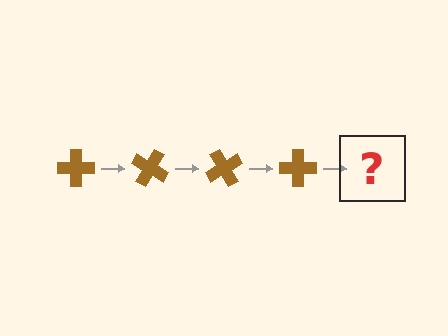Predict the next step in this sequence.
The next step is a brown cross rotated 120 degrees.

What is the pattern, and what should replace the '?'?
The pattern is that the cross rotates 30 degrees each step. The '?' should be a brown cross rotated 120 degrees.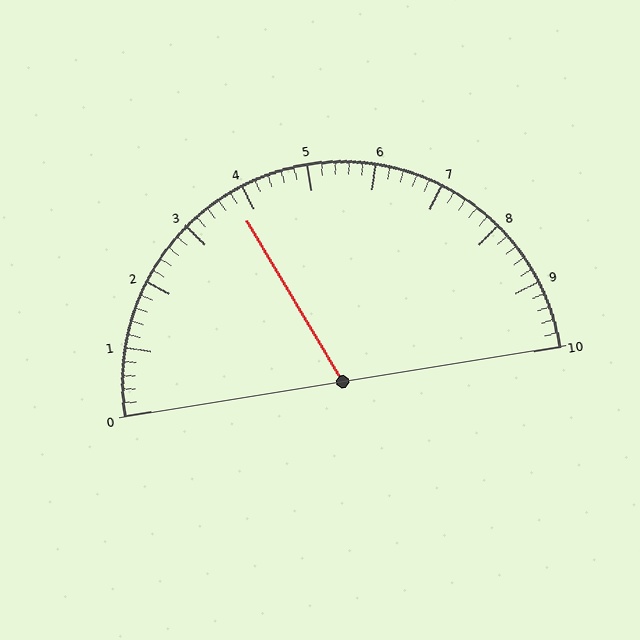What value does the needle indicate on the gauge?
The needle indicates approximately 3.8.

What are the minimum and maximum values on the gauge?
The gauge ranges from 0 to 10.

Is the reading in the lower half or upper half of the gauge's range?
The reading is in the lower half of the range (0 to 10).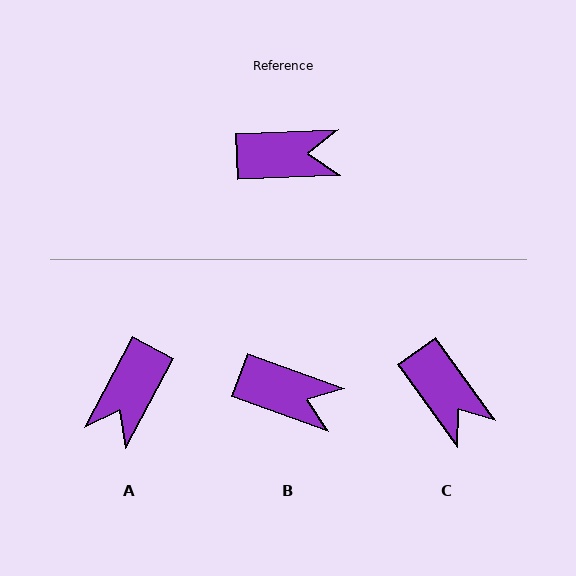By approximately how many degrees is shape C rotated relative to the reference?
Approximately 57 degrees clockwise.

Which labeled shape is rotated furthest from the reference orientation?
A, about 120 degrees away.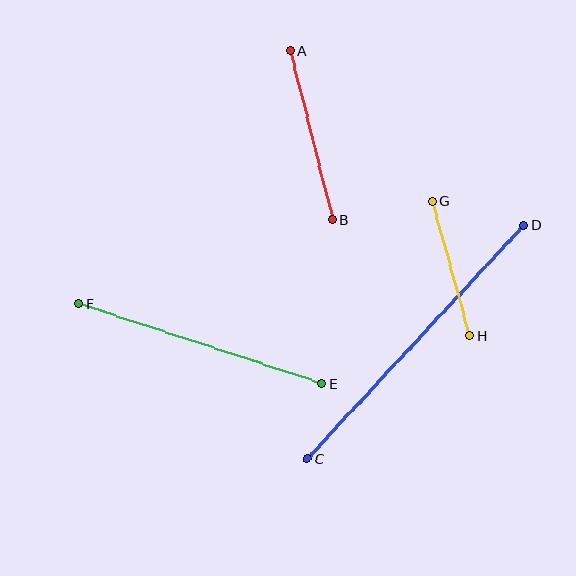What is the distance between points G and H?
The distance is approximately 139 pixels.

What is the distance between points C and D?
The distance is approximately 319 pixels.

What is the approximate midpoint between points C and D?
The midpoint is at approximately (416, 342) pixels.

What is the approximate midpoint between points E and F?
The midpoint is at approximately (200, 343) pixels.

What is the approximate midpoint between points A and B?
The midpoint is at approximately (311, 135) pixels.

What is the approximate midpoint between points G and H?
The midpoint is at approximately (451, 268) pixels.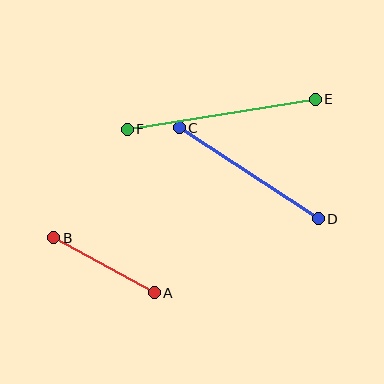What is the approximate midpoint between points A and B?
The midpoint is at approximately (104, 265) pixels.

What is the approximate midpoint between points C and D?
The midpoint is at approximately (249, 173) pixels.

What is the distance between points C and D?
The distance is approximately 166 pixels.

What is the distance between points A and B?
The distance is approximately 115 pixels.